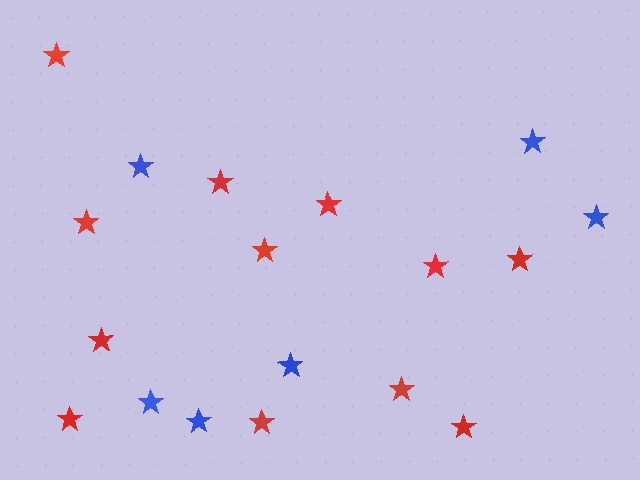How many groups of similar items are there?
There are 2 groups: one group of red stars (12) and one group of blue stars (6).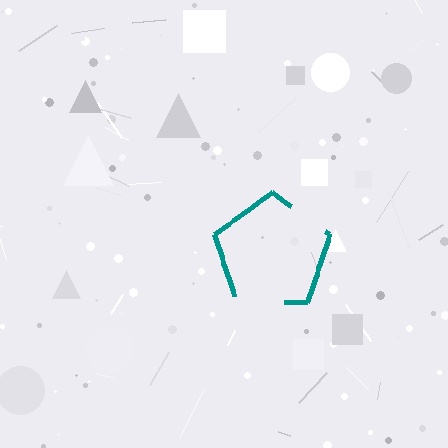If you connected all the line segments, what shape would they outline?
They would outline a pentagon.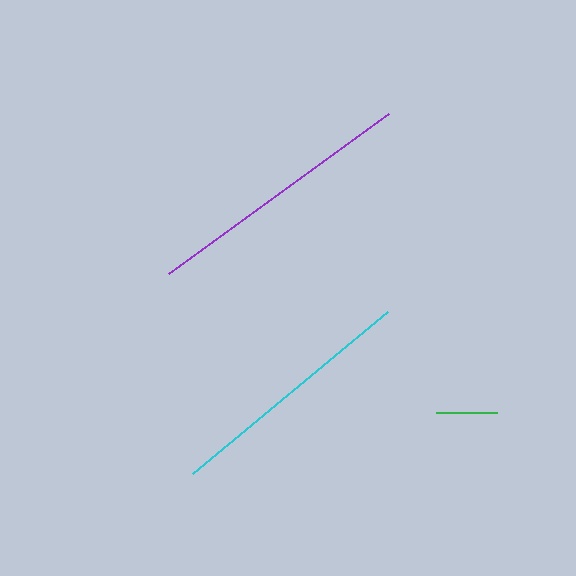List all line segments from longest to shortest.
From longest to shortest: purple, cyan, green.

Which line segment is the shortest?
The green line is the shortest at approximately 62 pixels.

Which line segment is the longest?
The purple line is the longest at approximately 272 pixels.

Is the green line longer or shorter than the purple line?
The purple line is longer than the green line.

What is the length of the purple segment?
The purple segment is approximately 272 pixels long.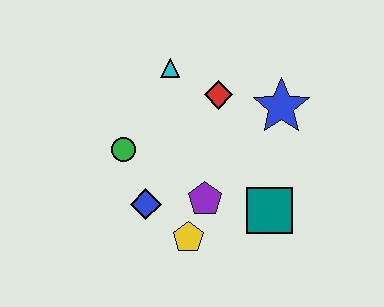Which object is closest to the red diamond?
The cyan triangle is closest to the red diamond.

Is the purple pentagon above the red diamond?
No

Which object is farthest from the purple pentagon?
The cyan triangle is farthest from the purple pentagon.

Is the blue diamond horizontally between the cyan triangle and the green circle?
Yes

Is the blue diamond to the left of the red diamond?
Yes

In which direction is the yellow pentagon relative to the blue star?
The yellow pentagon is below the blue star.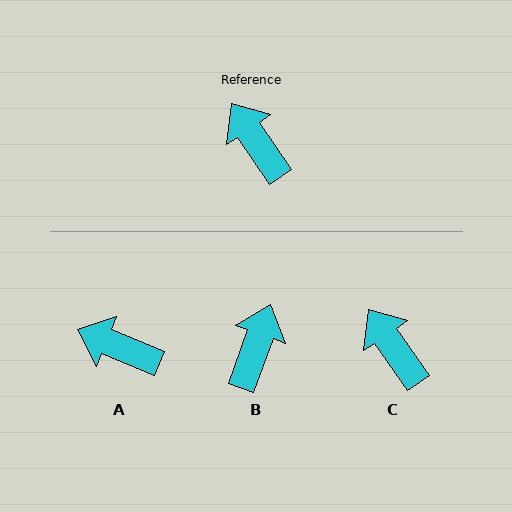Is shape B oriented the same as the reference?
No, it is off by about 54 degrees.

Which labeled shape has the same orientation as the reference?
C.